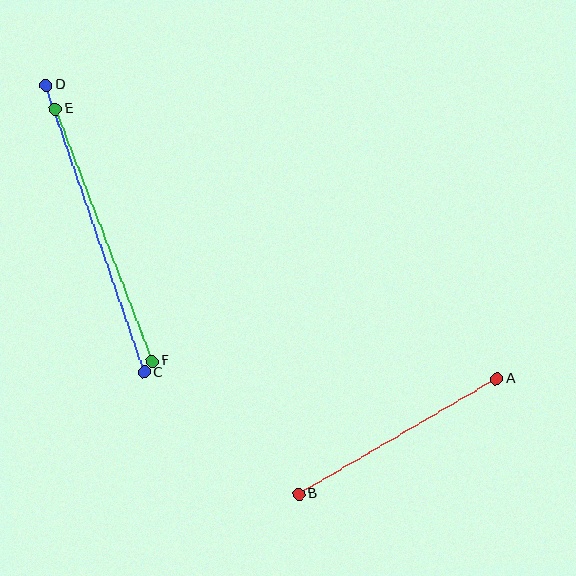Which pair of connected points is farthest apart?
Points C and D are farthest apart.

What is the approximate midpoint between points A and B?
The midpoint is at approximately (398, 436) pixels.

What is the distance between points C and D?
The distance is approximately 303 pixels.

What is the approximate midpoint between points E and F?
The midpoint is at approximately (104, 235) pixels.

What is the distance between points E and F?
The distance is approximately 270 pixels.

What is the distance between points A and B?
The distance is approximately 229 pixels.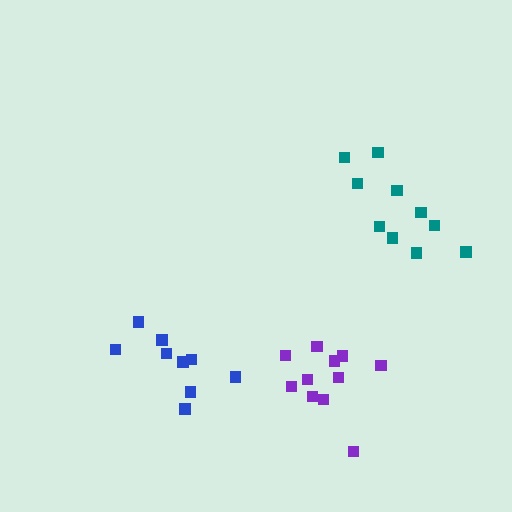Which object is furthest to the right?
The teal cluster is rightmost.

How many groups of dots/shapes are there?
There are 3 groups.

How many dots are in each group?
Group 1: 10 dots, Group 2: 9 dots, Group 3: 11 dots (30 total).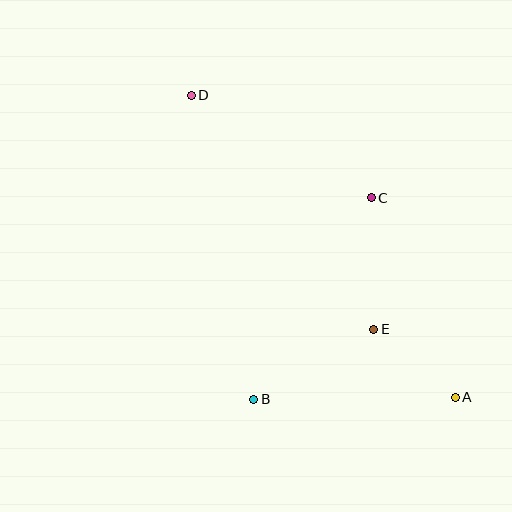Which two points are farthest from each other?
Points A and D are farthest from each other.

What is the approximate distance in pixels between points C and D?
The distance between C and D is approximately 207 pixels.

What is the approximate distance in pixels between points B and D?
The distance between B and D is approximately 310 pixels.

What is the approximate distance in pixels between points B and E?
The distance between B and E is approximately 139 pixels.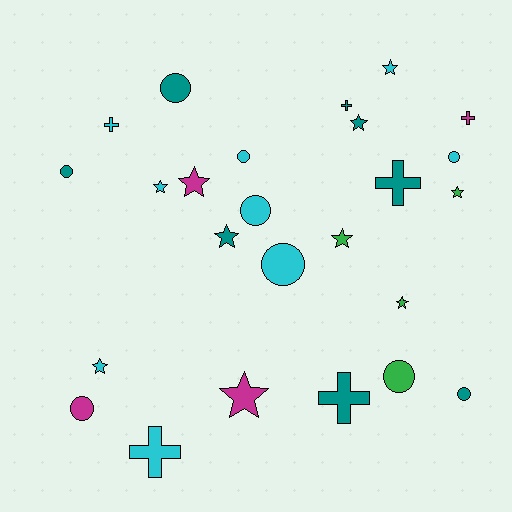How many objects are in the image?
There are 25 objects.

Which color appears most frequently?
Cyan, with 9 objects.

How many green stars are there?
There are 3 green stars.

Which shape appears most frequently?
Star, with 10 objects.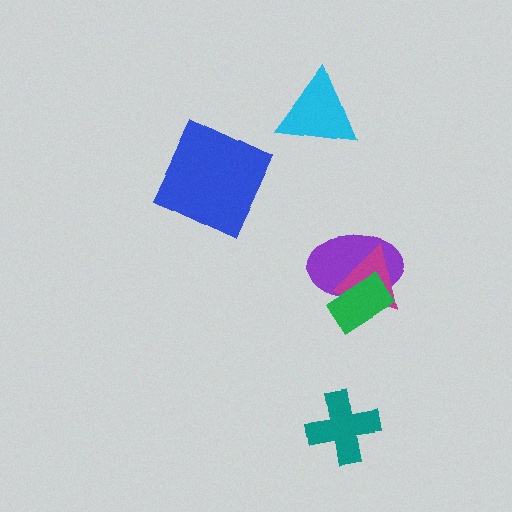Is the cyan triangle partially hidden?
No, no other shape covers it.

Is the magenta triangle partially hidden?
Yes, it is partially covered by another shape.